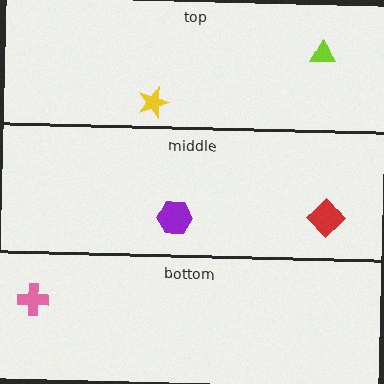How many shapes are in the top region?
2.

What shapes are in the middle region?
The purple hexagon, the red diamond.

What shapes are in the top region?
The lime triangle, the yellow star.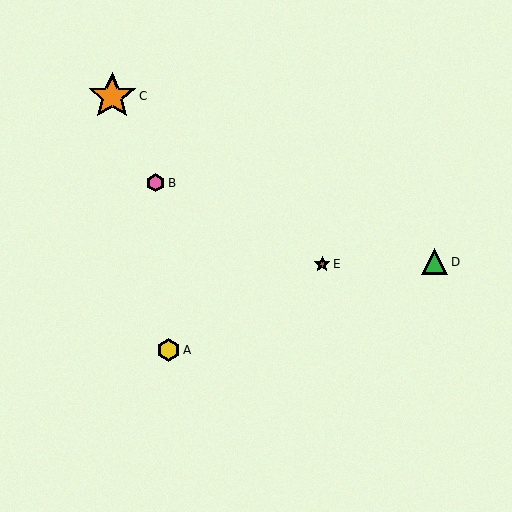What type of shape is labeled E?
Shape E is a brown star.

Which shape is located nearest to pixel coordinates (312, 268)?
The brown star (labeled E) at (322, 264) is nearest to that location.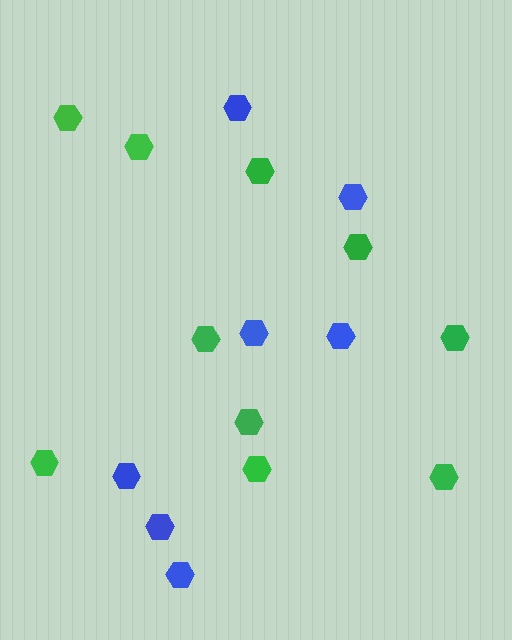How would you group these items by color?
There are 2 groups: one group of blue hexagons (7) and one group of green hexagons (10).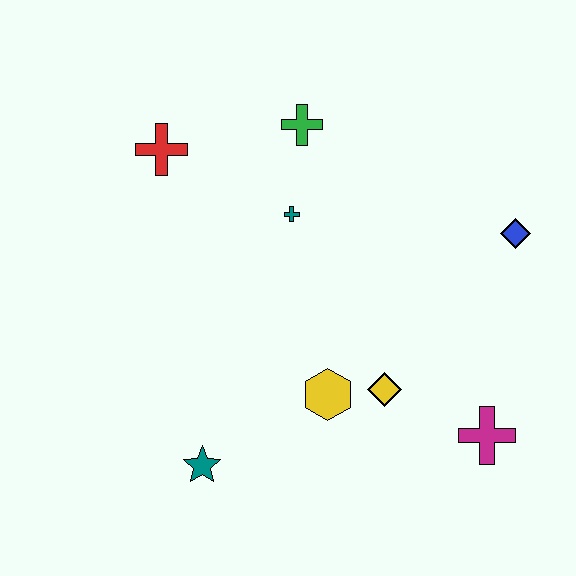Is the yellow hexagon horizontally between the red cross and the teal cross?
No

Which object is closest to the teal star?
The yellow hexagon is closest to the teal star.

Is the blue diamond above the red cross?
No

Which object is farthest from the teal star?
The blue diamond is farthest from the teal star.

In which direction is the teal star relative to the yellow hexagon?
The teal star is to the left of the yellow hexagon.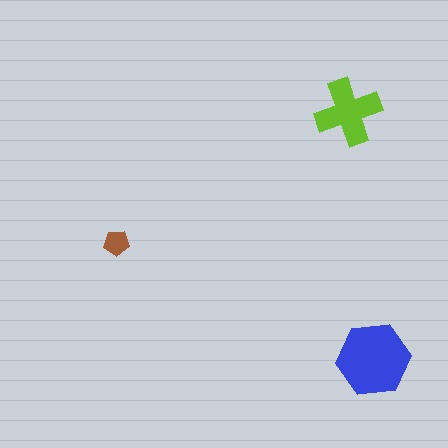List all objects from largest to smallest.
The blue hexagon, the lime cross, the brown pentagon.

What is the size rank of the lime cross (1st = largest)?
2nd.